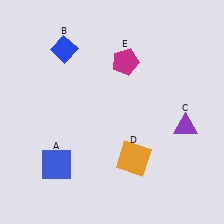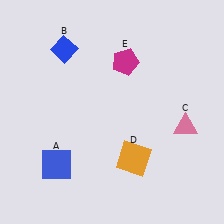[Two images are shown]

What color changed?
The triangle (C) changed from purple in Image 1 to pink in Image 2.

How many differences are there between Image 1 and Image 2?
There is 1 difference between the two images.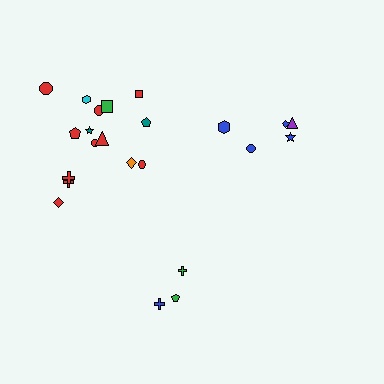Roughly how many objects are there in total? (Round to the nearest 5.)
Roughly 25 objects in total.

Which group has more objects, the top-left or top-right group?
The top-left group.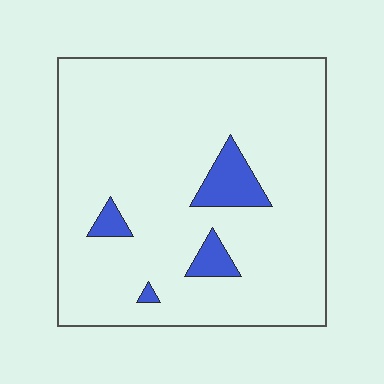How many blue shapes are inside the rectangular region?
4.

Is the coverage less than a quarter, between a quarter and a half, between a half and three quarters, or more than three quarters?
Less than a quarter.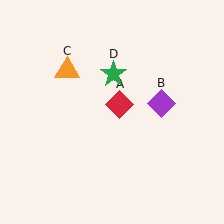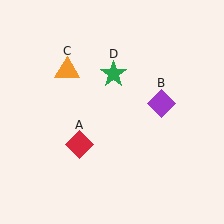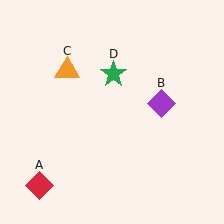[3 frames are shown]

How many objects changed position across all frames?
1 object changed position: red diamond (object A).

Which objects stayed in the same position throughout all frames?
Purple diamond (object B) and orange triangle (object C) and green star (object D) remained stationary.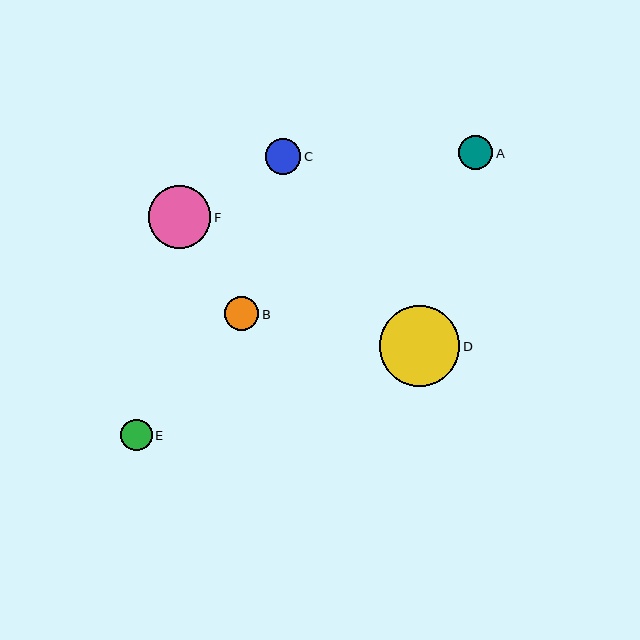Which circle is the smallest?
Circle E is the smallest with a size of approximately 31 pixels.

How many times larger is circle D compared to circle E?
Circle D is approximately 2.6 times the size of circle E.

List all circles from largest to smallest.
From largest to smallest: D, F, C, B, A, E.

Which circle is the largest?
Circle D is the largest with a size of approximately 81 pixels.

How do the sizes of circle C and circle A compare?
Circle C and circle A are approximately the same size.